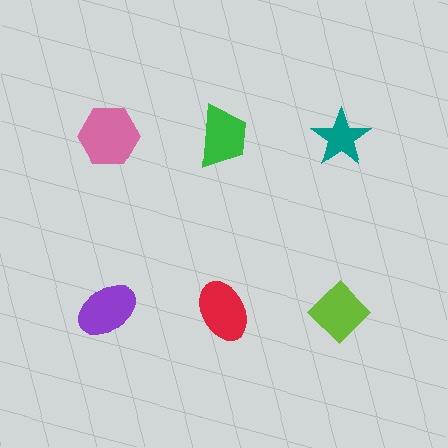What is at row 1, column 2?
A green trapezoid.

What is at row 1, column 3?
A teal star.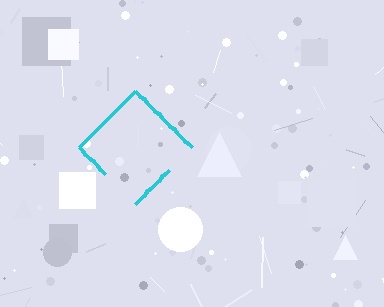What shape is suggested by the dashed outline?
The dashed outline suggests a diamond.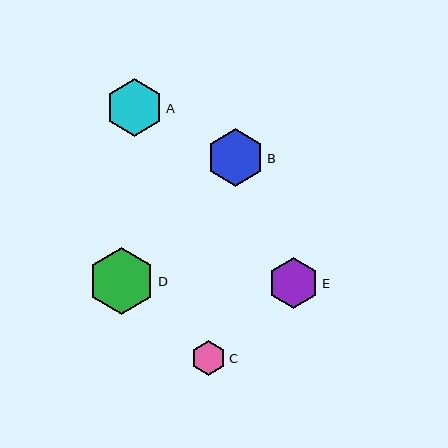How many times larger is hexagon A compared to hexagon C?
Hexagon A is approximately 1.7 times the size of hexagon C.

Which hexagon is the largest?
Hexagon D is the largest with a size of approximately 67 pixels.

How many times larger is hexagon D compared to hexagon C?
Hexagon D is approximately 1.9 times the size of hexagon C.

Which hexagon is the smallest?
Hexagon C is the smallest with a size of approximately 35 pixels.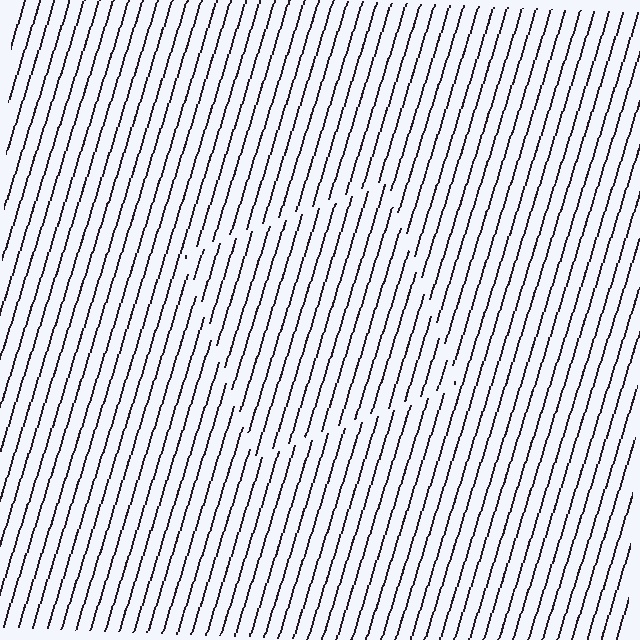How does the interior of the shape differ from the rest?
The interior of the shape contains the same grating, shifted by half a period — the contour is defined by the phase discontinuity where line-ends from the inner and outer gratings abut.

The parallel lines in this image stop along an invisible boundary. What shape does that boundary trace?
An illusory square. The interior of the shape contains the same grating, shifted by half a period — the contour is defined by the phase discontinuity where line-ends from the inner and outer gratings abut.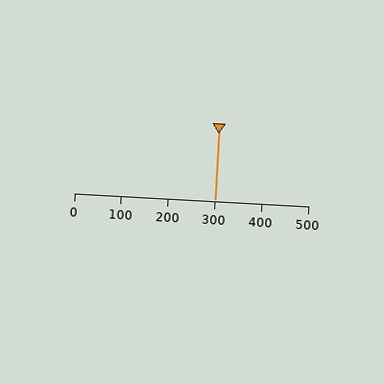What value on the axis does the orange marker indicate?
The marker indicates approximately 300.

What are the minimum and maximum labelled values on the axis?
The axis runs from 0 to 500.